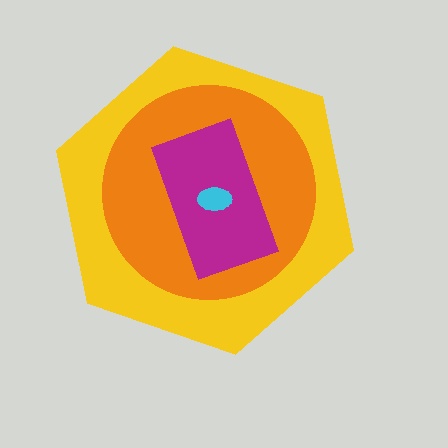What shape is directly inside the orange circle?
The magenta rectangle.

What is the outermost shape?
The yellow hexagon.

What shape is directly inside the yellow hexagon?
The orange circle.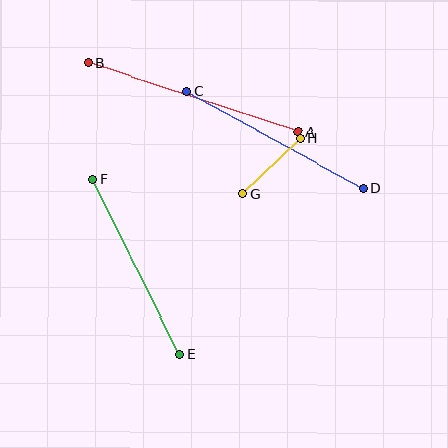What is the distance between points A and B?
The distance is approximately 221 pixels.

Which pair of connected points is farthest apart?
Points A and B are farthest apart.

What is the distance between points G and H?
The distance is approximately 80 pixels.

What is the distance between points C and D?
The distance is approximately 202 pixels.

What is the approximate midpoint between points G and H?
The midpoint is at approximately (272, 166) pixels.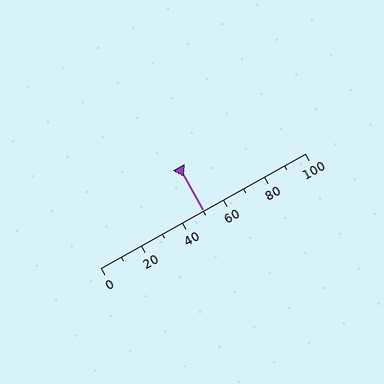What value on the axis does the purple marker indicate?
The marker indicates approximately 50.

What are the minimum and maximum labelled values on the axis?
The axis runs from 0 to 100.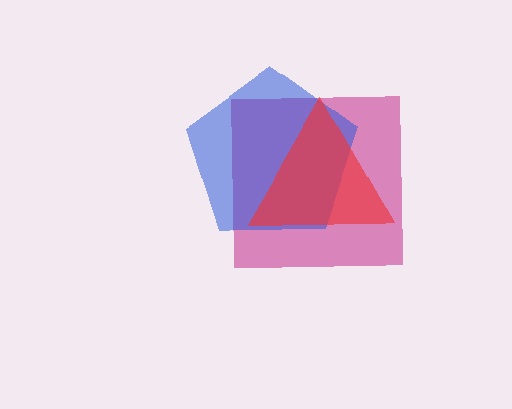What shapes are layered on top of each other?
The layered shapes are: a magenta square, a blue pentagon, a red triangle.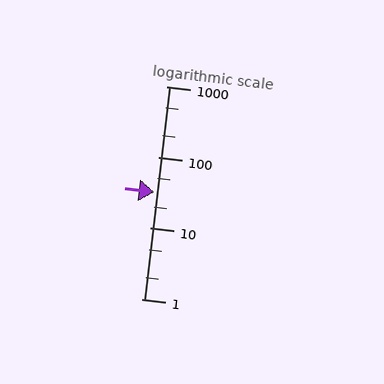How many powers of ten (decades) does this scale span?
The scale spans 3 decades, from 1 to 1000.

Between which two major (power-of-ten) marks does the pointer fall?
The pointer is between 10 and 100.